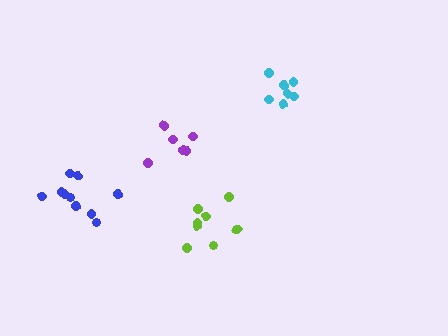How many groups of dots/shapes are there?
There are 4 groups.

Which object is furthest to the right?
The cyan cluster is rightmost.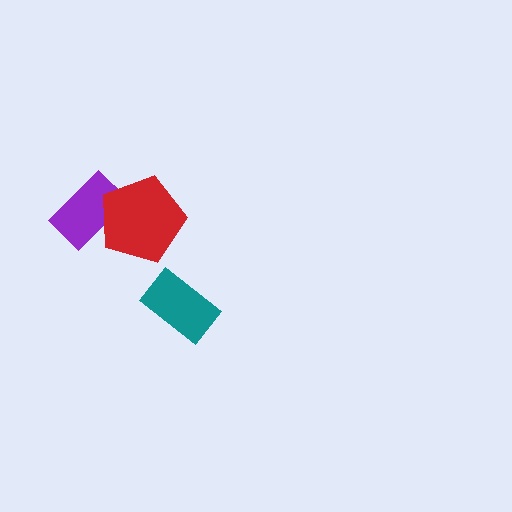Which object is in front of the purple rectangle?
The red pentagon is in front of the purple rectangle.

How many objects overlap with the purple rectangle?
1 object overlaps with the purple rectangle.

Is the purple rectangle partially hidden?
Yes, it is partially covered by another shape.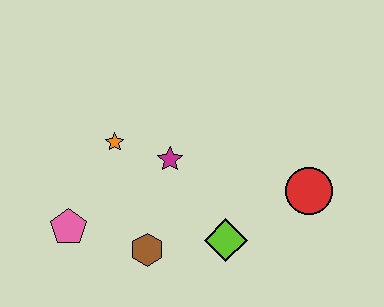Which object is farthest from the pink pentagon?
The red circle is farthest from the pink pentagon.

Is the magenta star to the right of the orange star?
Yes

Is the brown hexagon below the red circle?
Yes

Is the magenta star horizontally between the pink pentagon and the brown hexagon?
No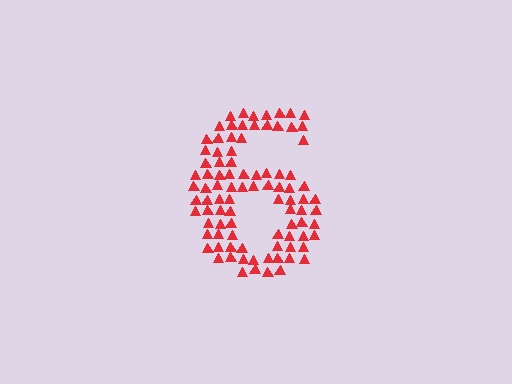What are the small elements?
The small elements are triangles.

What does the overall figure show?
The overall figure shows the digit 6.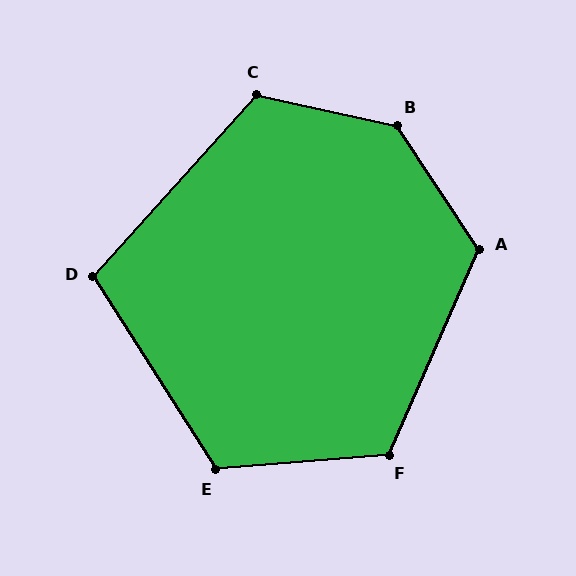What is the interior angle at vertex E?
Approximately 118 degrees (obtuse).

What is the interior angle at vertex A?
Approximately 123 degrees (obtuse).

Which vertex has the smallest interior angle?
D, at approximately 106 degrees.